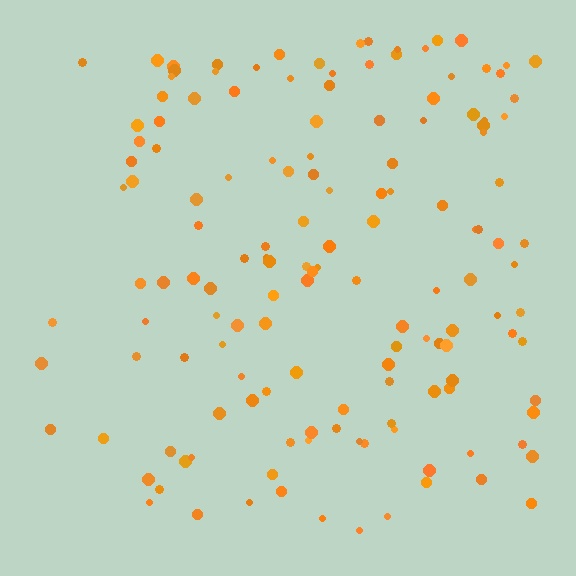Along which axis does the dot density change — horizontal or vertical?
Horizontal.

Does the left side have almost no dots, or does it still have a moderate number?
Still a moderate number, just noticeably fewer than the right.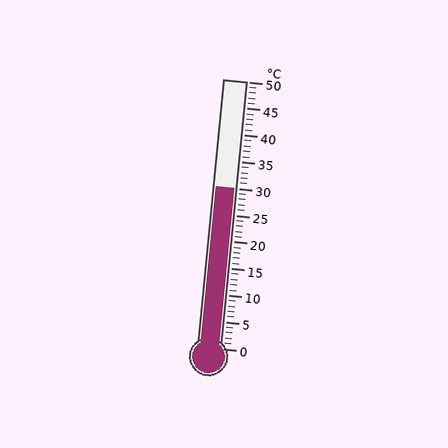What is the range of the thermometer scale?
The thermometer scale ranges from 0°C to 50°C.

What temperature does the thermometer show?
The thermometer shows approximately 30°C.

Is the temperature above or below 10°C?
The temperature is above 10°C.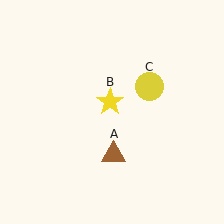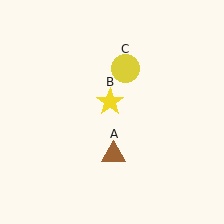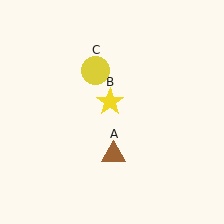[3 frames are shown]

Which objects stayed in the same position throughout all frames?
Brown triangle (object A) and yellow star (object B) remained stationary.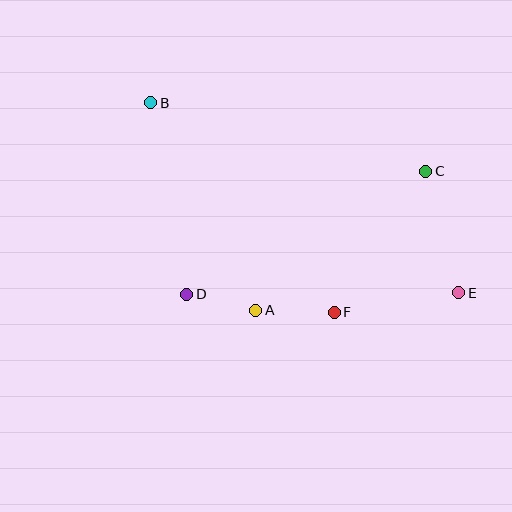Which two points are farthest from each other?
Points B and E are farthest from each other.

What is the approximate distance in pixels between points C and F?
The distance between C and F is approximately 168 pixels.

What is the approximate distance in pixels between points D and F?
The distance between D and F is approximately 148 pixels.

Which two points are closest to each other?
Points A and D are closest to each other.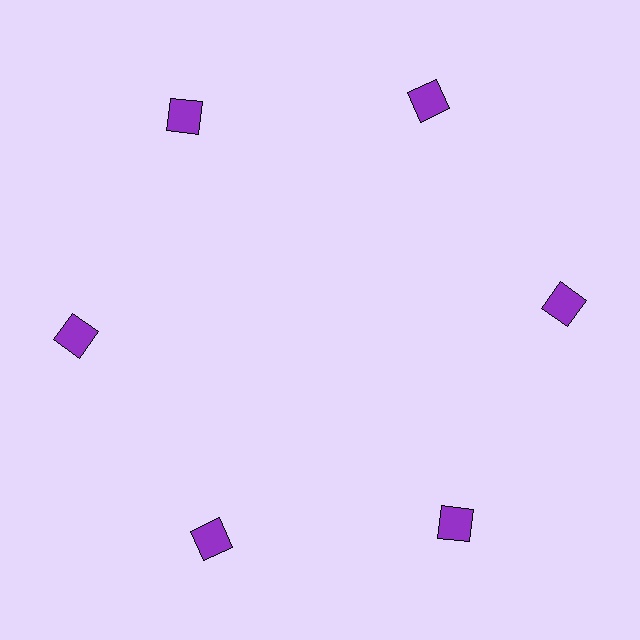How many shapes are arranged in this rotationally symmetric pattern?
There are 6 shapes, arranged in 6 groups of 1.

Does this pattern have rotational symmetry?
Yes, this pattern has 6-fold rotational symmetry. It looks the same after rotating 60 degrees around the center.